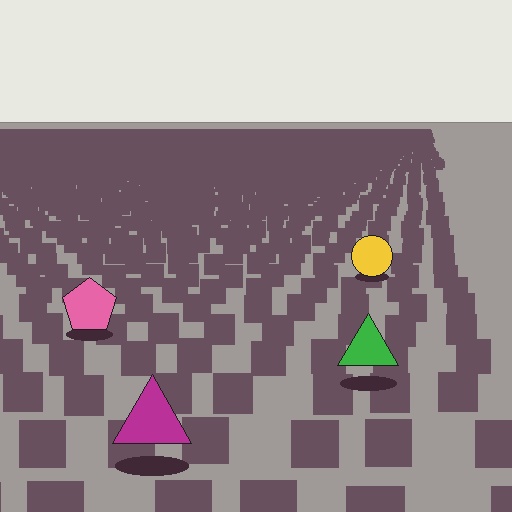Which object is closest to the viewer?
The magenta triangle is closest. The texture marks near it are larger and more spread out.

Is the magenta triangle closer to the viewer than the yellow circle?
Yes. The magenta triangle is closer — you can tell from the texture gradient: the ground texture is coarser near it.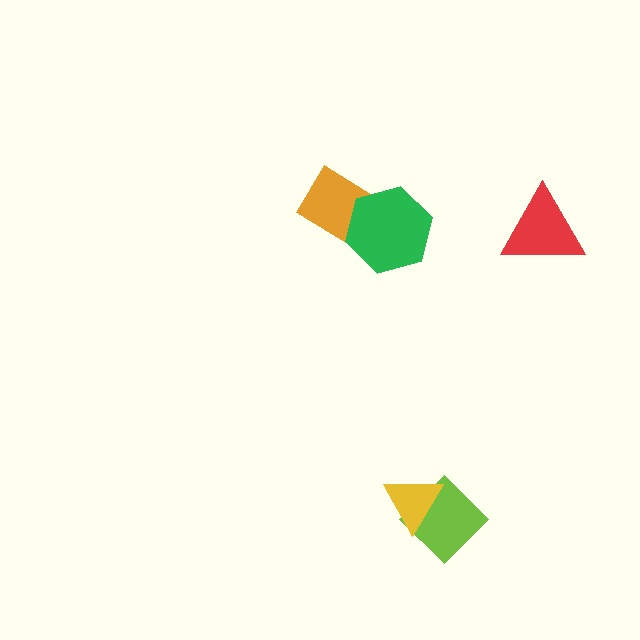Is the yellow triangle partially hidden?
No, no other shape covers it.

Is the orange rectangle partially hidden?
Yes, it is partially covered by another shape.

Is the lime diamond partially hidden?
Yes, it is partially covered by another shape.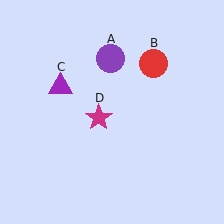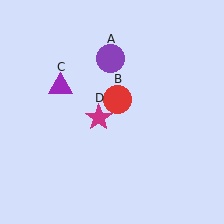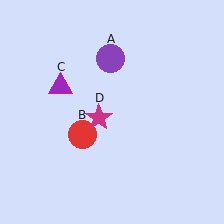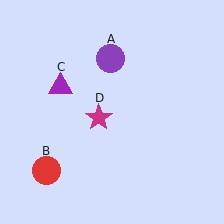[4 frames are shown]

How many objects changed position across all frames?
1 object changed position: red circle (object B).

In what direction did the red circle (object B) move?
The red circle (object B) moved down and to the left.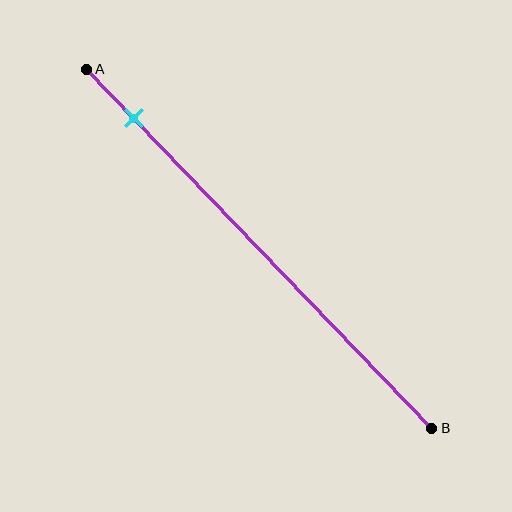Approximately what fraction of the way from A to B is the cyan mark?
The cyan mark is approximately 15% of the way from A to B.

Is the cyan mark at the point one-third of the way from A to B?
No, the mark is at about 15% from A, not at the 33% one-third point.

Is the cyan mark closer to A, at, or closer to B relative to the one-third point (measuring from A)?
The cyan mark is closer to point A than the one-third point of segment AB.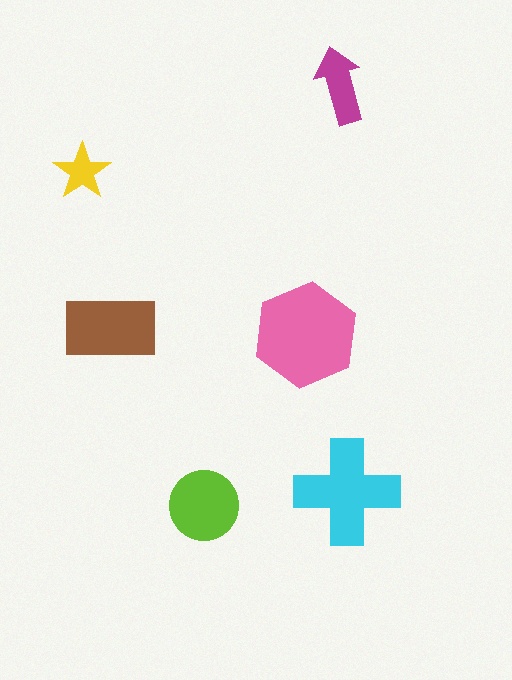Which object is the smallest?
The yellow star.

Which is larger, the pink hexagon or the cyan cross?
The pink hexagon.